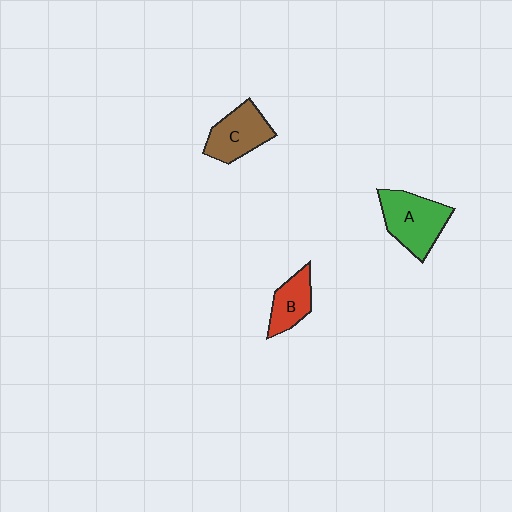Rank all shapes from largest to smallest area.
From largest to smallest: A (green), C (brown), B (red).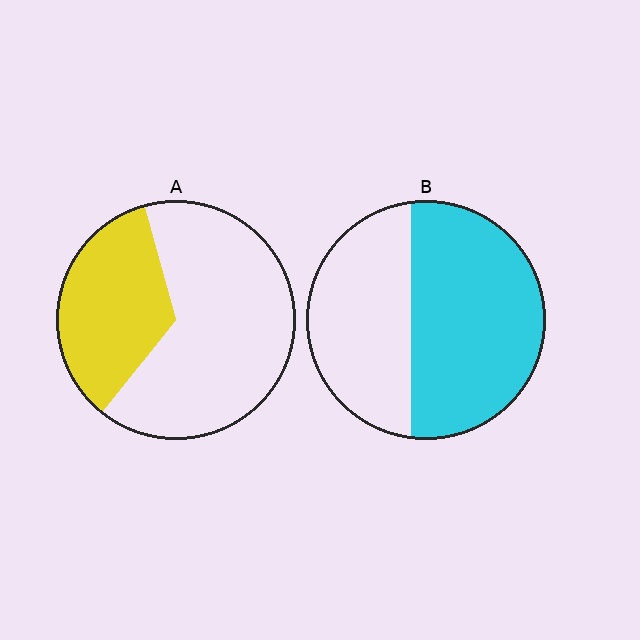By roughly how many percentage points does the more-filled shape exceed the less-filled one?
By roughly 25 percentage points (B over A).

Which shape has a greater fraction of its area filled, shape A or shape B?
Shape B.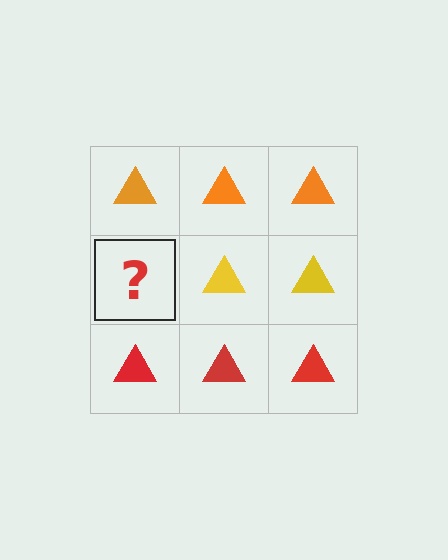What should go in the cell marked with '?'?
The missing cell should contain a yellow triangle.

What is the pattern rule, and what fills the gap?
The rule is that each row has a consistent color. The gap should be filled with a yellow triangle.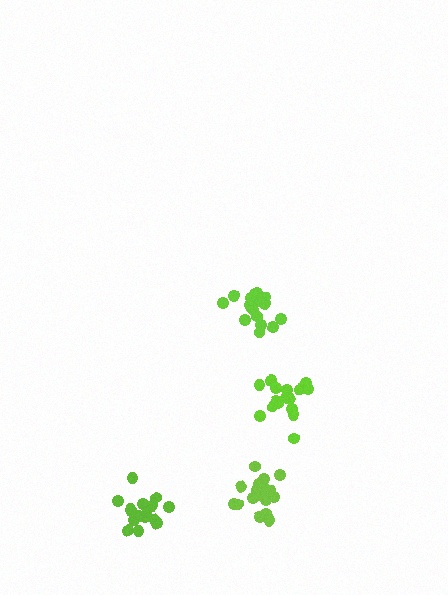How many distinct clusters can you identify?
There are 4 distinct clusters.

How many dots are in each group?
Group 1: 21 dots, Group 2: 18 dots, Group 3: 17 dots, Group 4: 17 dots (73 total).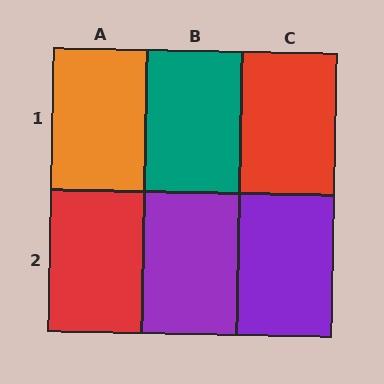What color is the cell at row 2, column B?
Purple.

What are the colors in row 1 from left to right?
Orange, teal, red.